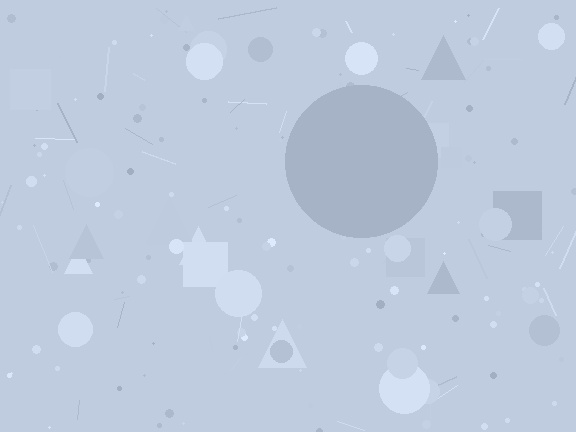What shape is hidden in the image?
A circle is hidden in the image.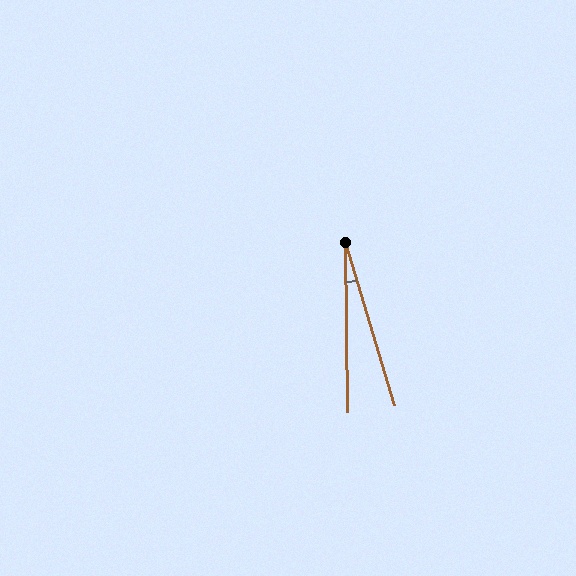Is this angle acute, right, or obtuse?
It is acute.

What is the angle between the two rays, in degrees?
Approximately 16 degrees.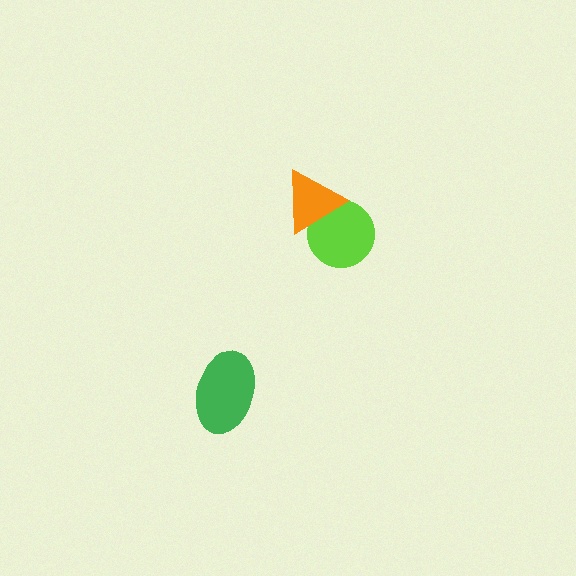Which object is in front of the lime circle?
The orange triangle is in front of the lime circle.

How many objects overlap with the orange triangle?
1 object overlaps with the orange triangle.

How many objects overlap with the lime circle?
1 object overlaps with the lime circle.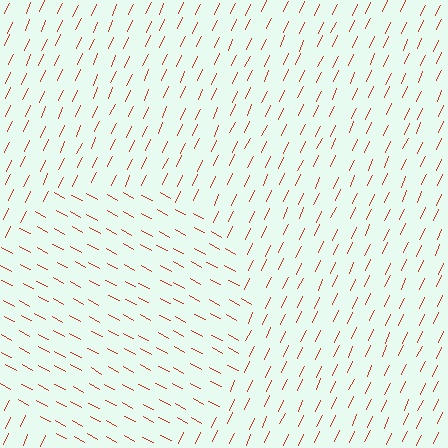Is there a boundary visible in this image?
Yes, there is a texture boundary formed by a change in line orientation.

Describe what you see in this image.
The image is filled with small red line segments. A circle region in the image has lines oriented differently from the surrounding lines, creating a visible texture boundary.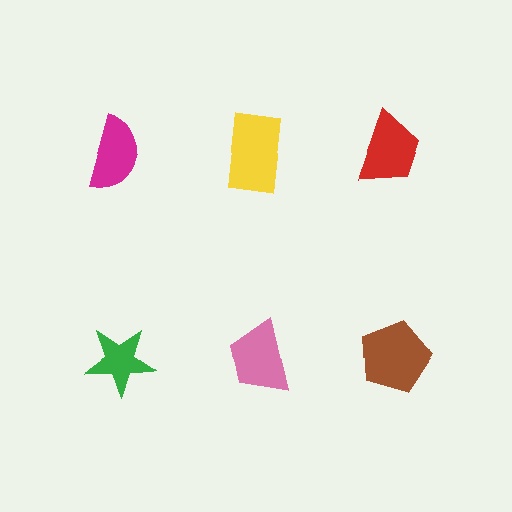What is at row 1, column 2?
A yellow rectangle.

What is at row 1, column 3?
A red trapezoid.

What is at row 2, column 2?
A pink trapezoid.